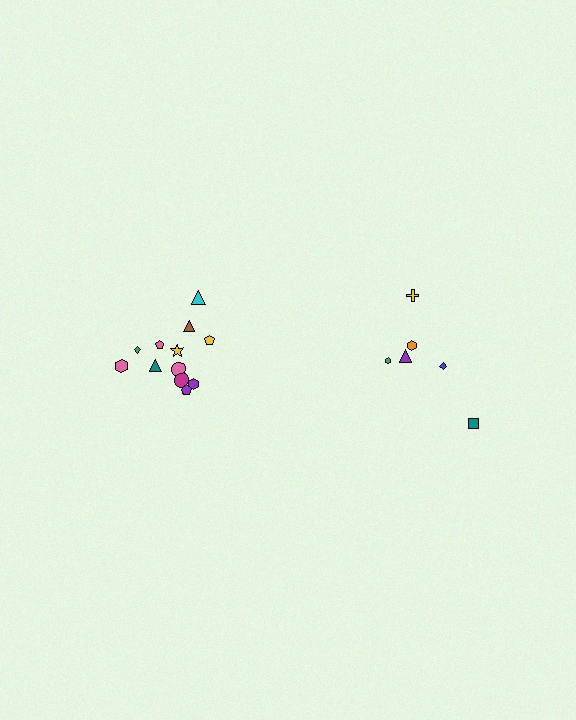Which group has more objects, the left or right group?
The left group.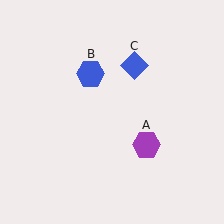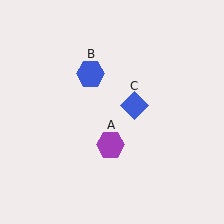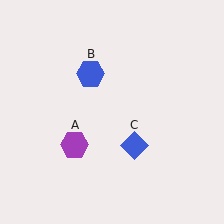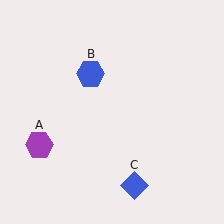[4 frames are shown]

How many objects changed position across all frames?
2 objects changed position: purple hexagon (object A), blue diamond (object C).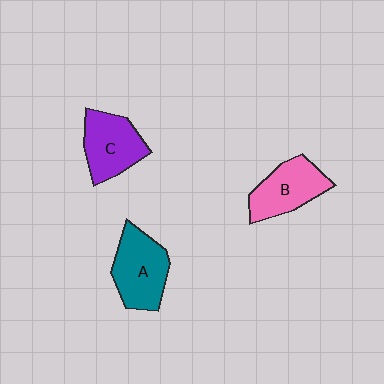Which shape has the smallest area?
Shape C (purple).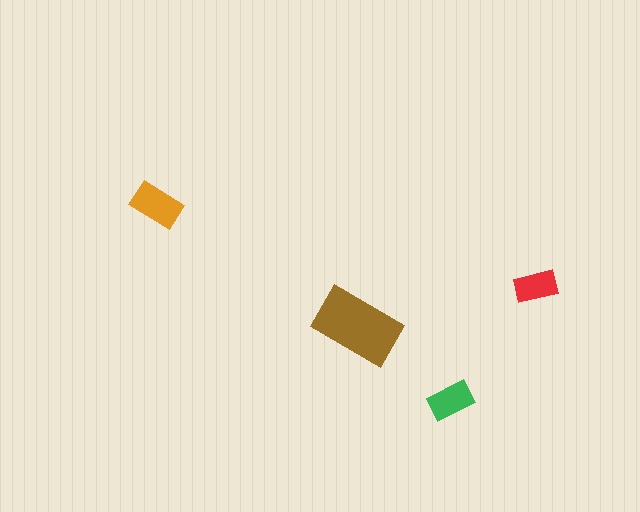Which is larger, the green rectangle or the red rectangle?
The green one.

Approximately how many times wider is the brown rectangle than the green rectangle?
About 2 times wider.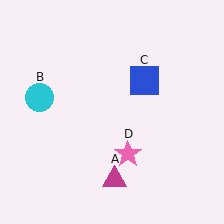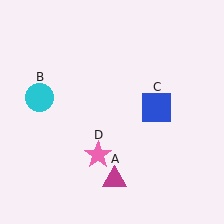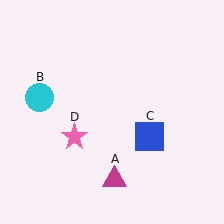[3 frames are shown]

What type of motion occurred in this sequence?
The blue square (object C), pink star (object D) rotated clockwise around the center of the scene.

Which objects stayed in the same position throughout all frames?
Magenta triangle (object A) and cyan circle (object B) remained stationary.